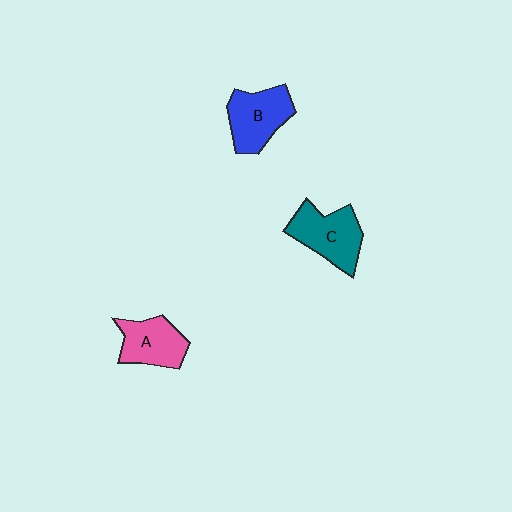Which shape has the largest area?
Shape C (teal).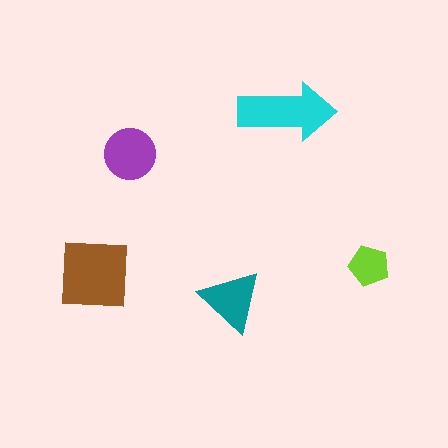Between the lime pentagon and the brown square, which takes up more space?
The brown square.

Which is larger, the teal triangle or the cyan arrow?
The cyan arrow.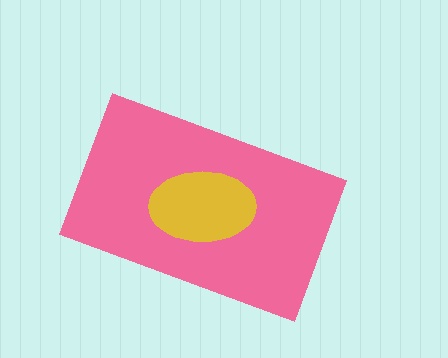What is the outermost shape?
The pink rectangle.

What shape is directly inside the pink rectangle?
The yellow ellipse.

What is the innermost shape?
The yellow ellipse.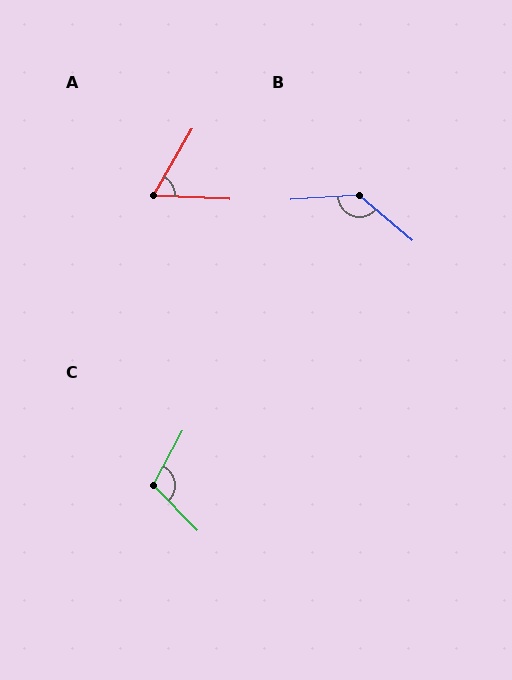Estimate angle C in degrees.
Approximately 107 degrees.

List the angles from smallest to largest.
A (63°), C (107°), B (136°).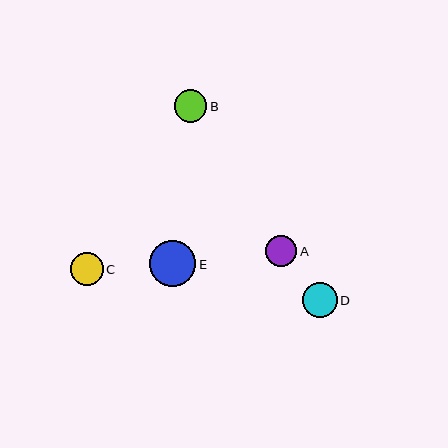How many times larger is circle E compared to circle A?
Circle E is approximately 1.5 times the size of circle A.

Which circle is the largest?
Circle E is the largest with a size of approximately 46 pixels.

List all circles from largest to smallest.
From largest to smallest: E, D, C, B, A.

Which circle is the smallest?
Circle A is the smallest with a size of approximately 31 pixels.